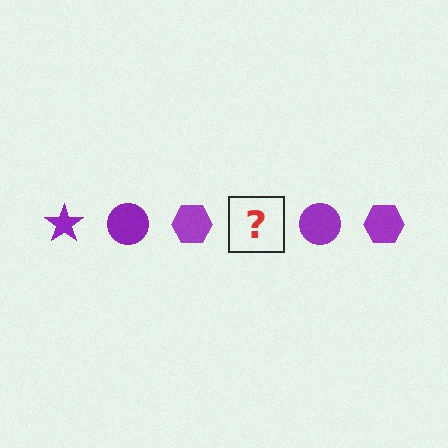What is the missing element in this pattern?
The missing element is a purple star.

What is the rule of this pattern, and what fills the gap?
The rule is that the pattern cycles through star, circle, hexagon shapes in purple. The gap should be filled with a purple star.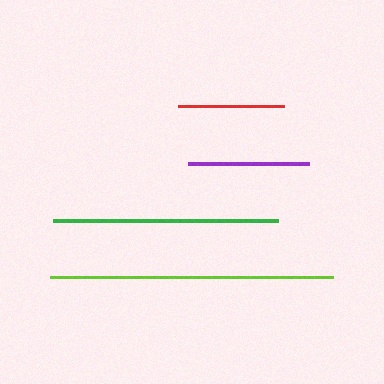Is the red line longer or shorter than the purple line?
The purple line is longer than the red line.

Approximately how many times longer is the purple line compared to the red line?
The purple line is approximately 1.1 times the length of the red line.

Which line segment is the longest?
The lime line is the longest at approximately 283 pixels.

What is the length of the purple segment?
The purple segment is approximately 120 pixels long.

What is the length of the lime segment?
The lime segment is approximately 283 pixels long.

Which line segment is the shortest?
The red line is the shortest at approximately 106 pixels.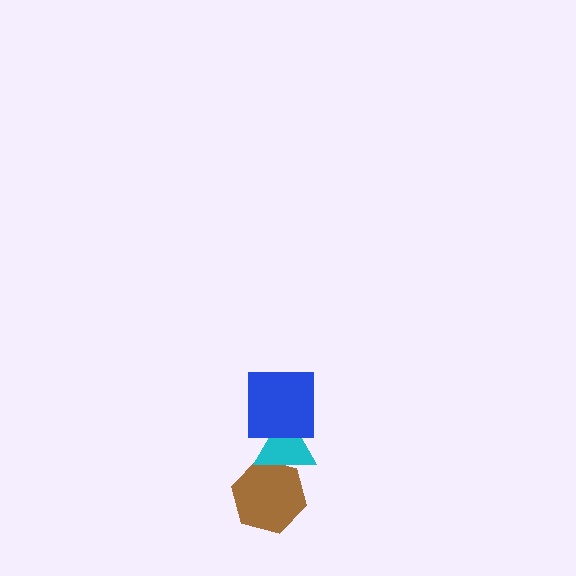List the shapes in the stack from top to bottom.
From top to bottom: the blue square, the cyan triangle, the brown hexagon.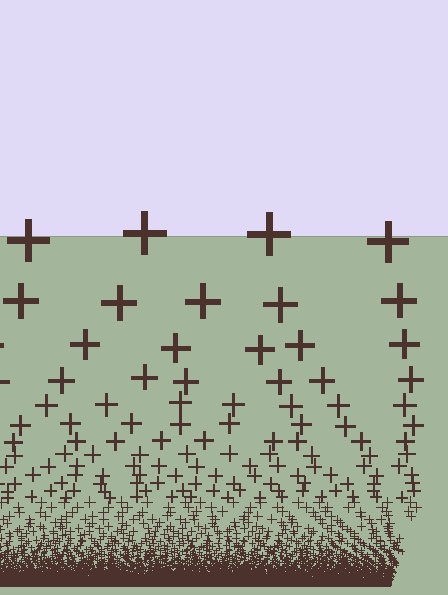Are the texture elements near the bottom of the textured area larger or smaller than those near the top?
Smaller. The gradient is inverted — elements near the bottom are smaller and denser.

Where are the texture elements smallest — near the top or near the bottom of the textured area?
Near the bottom.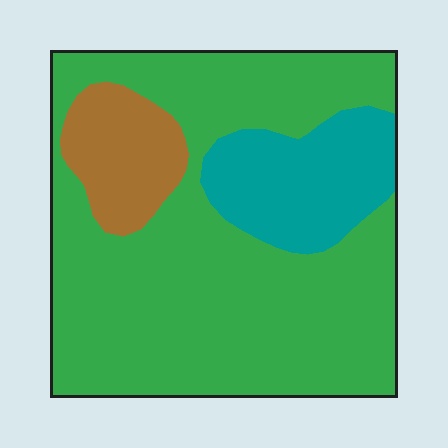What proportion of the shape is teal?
Teal takes up about one sixth (1/6) of the shape.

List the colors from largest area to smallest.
From largest to smallest: green, teal, brown.